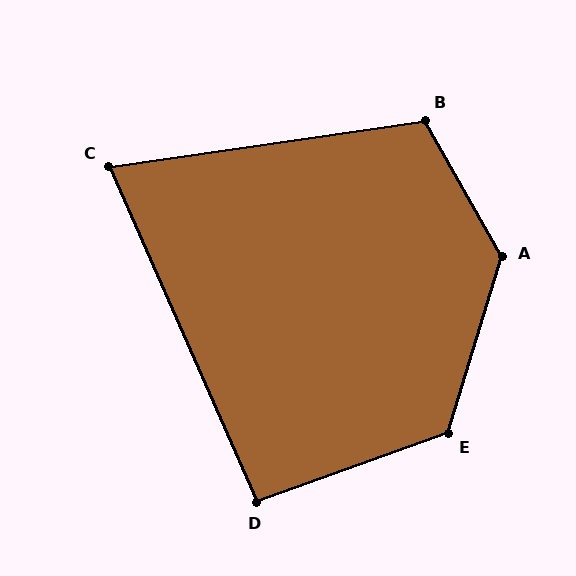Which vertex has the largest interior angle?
A, at approximately 134 degrees.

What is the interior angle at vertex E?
Approximately 127 degrees (obtuse).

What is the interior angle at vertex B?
Approximately 111 degrees (obtuse).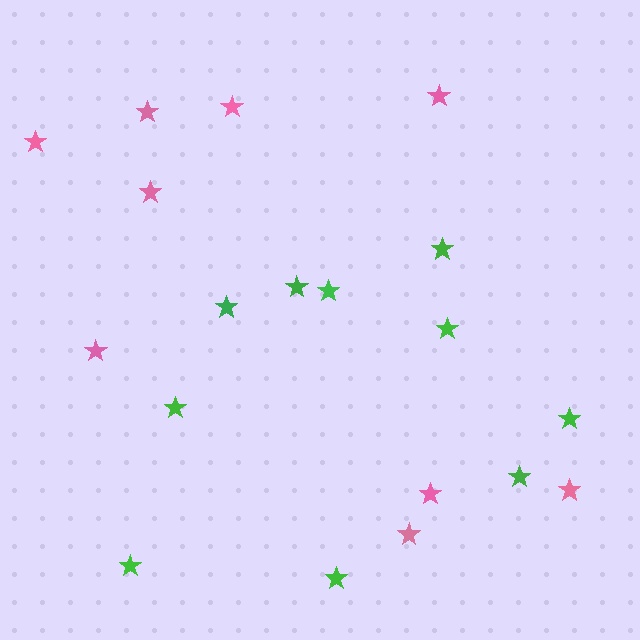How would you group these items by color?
There are 2 groups: one group of pink stars (9) and one group of green stars (10).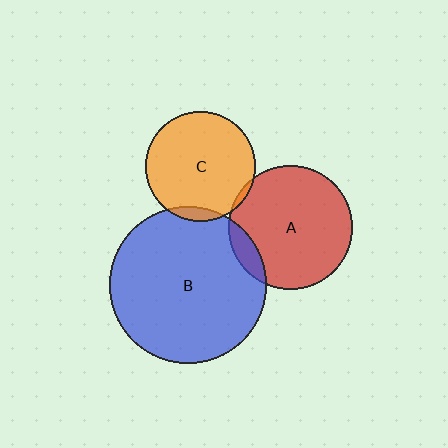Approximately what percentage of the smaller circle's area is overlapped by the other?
Approximately 10%.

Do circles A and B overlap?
Yes.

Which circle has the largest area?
Circle B (blue).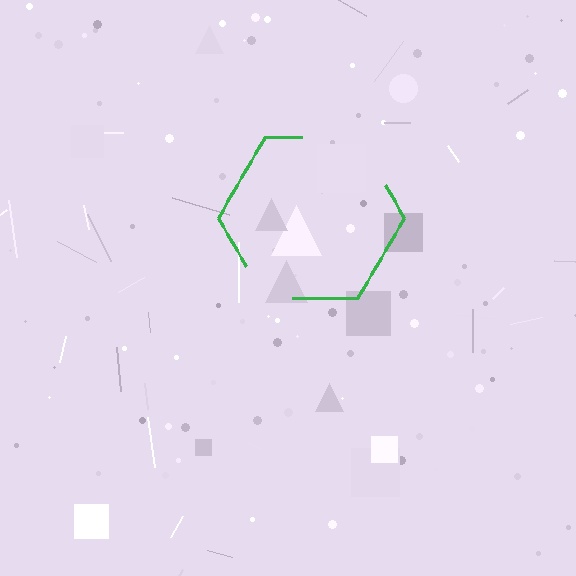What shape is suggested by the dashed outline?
The dashed outline suggests a hexagon.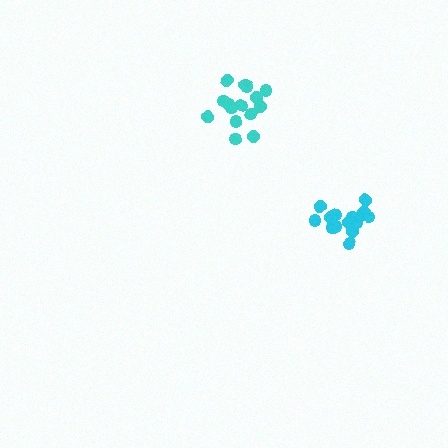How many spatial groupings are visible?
There are 2 spatial groupings.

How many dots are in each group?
Group 1: 16 dots, Group 2: 16 dots (32 total).